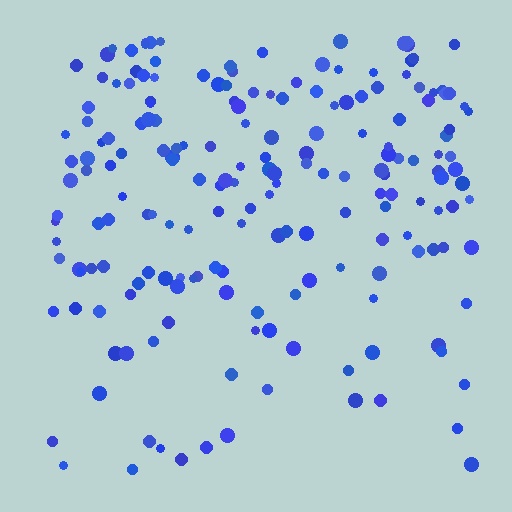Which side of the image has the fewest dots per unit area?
The bottom.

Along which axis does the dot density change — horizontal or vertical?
Vertical.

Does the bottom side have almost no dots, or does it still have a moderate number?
Still a moderate number, just noticeably fewer than the top.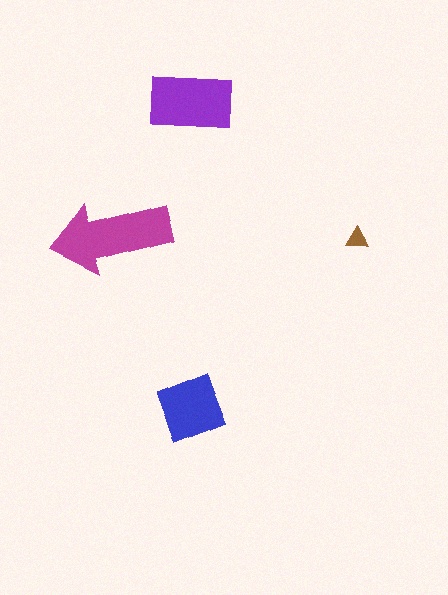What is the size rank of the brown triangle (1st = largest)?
4th.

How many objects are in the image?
There are 4 objects in the image.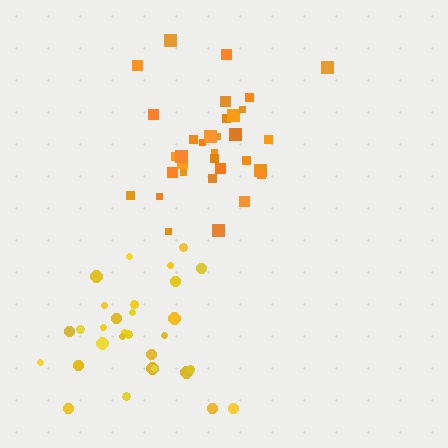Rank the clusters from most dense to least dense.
orange, yellow.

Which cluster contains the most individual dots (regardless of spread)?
Orange (33).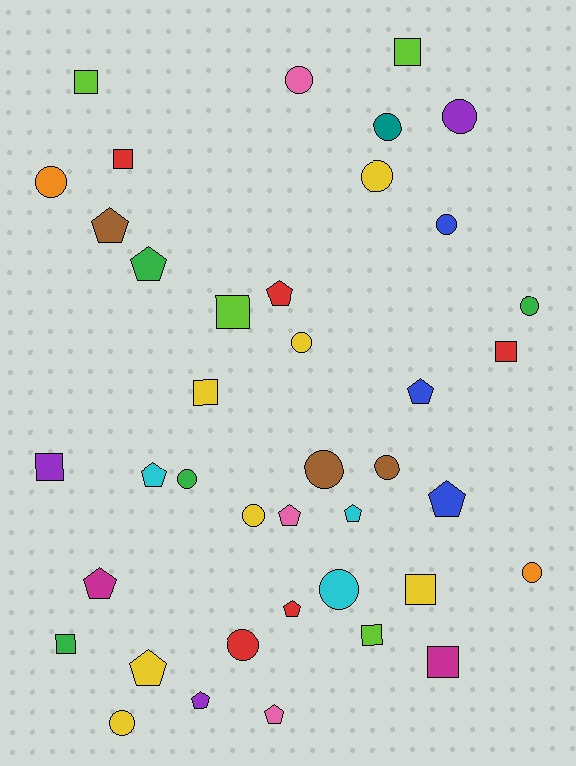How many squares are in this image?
There are 11 squares.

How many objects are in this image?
There are 40 objects.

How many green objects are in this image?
There are 4 green objects.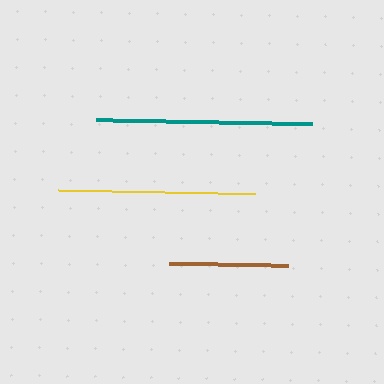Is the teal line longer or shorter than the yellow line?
The teal line is longer than the yellow line.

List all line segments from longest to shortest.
From longest to shortest: teal, yellow, brown.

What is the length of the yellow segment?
The yellow segment is approximately 197 pixels long.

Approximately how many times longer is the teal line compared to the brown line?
The teal line is approximately 1.8 times the length of the brown line.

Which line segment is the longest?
The teal line is the longest at approximately 216 pixels.